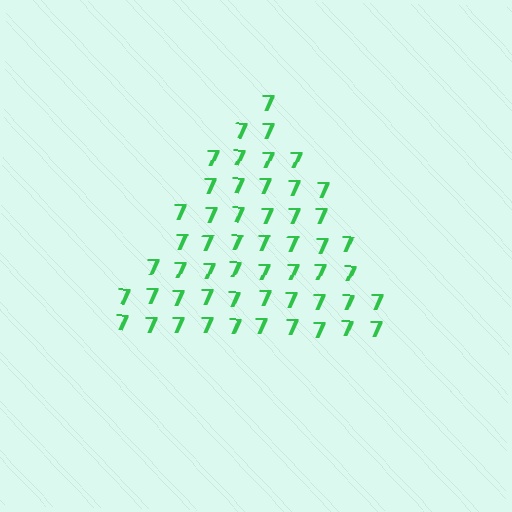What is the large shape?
The large shape is a triangle.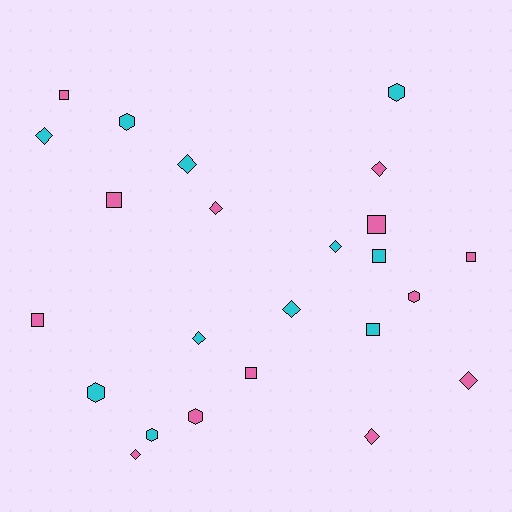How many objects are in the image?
There are 24 objects.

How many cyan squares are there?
There are 2 cyan squares.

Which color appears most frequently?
Pink, with 13 objects.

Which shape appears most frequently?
Diamond, with 10 objects.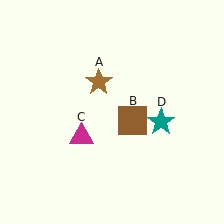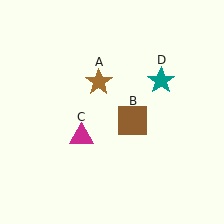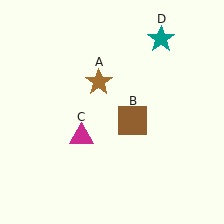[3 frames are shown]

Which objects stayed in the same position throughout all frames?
Brown star (object A) and brown square (object B) and magenta triangle (object C) remained stationary.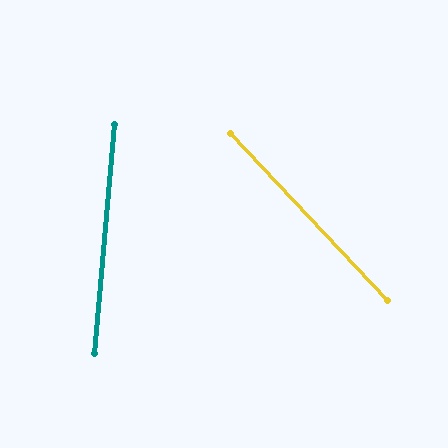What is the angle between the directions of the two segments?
Approximately 48 degrees.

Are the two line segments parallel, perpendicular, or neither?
Neither parallel nor perpendicular — they differ by about 48°.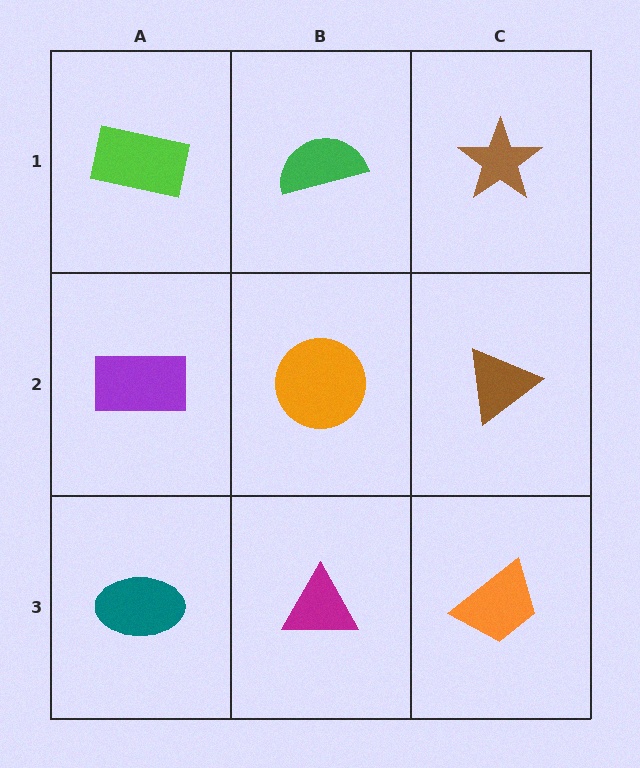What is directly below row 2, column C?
An orange trapezoid.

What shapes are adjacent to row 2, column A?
A lime rectangle (row 1, column A), a teal ellipse (row 3, column A), an orange circle (row 2, column B).